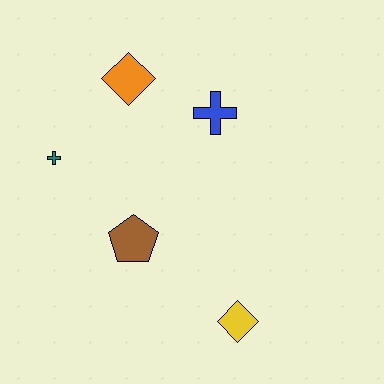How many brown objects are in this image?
There is 1 brown object.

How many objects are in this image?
There are 5 objects.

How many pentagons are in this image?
There is 1 pentagon.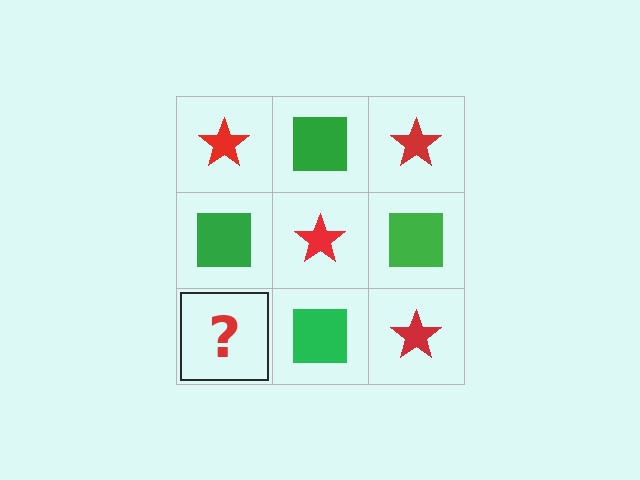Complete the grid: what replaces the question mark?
The question mark should be replaced with a red star.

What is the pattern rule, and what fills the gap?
The rule is that it alternates red star and green square in a checkerboard pattern. The gap should be filled with a red star.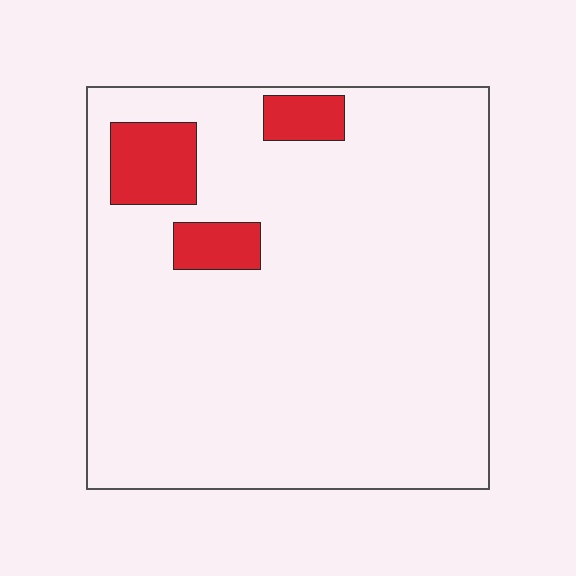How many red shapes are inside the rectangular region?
3.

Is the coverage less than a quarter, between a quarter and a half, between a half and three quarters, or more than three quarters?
Less than a quarter.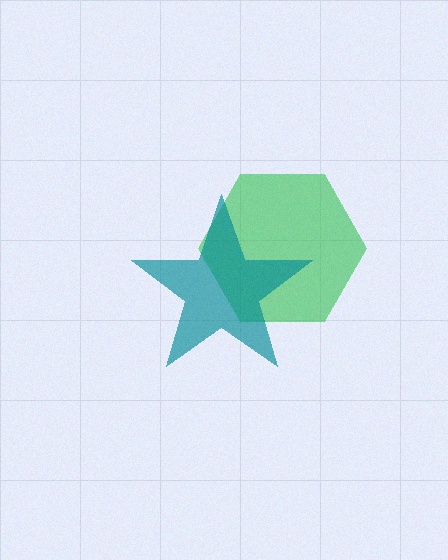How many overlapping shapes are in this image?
There are 2 overlapping shapes in the image.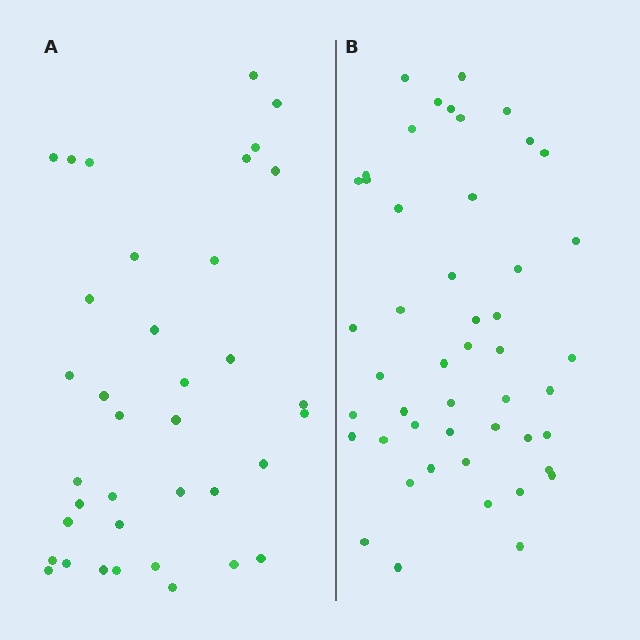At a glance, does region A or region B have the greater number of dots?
Region B (the right region) has more dots.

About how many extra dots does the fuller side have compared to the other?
Region B has roughly 12 or so more dots than region A.